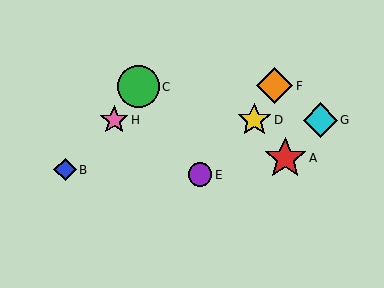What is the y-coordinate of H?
Object H is at y≈120.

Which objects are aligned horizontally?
Objects D, G, H are aligned horizontally.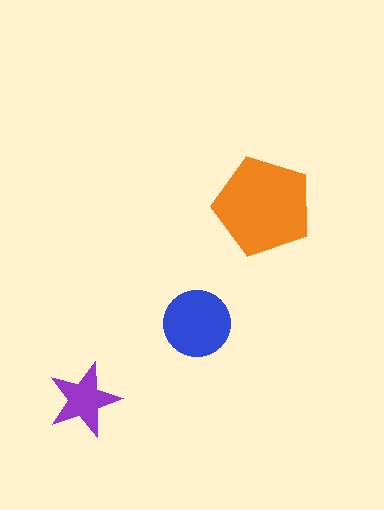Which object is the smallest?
The purple star.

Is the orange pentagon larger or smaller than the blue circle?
Larger.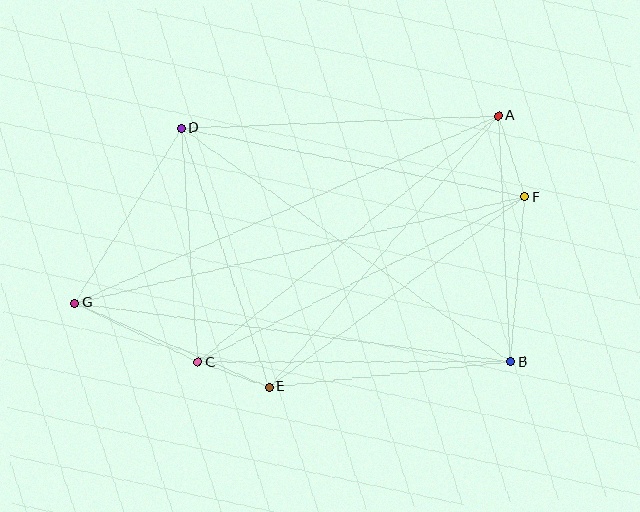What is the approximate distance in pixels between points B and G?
The distance between B and G is approximately 440 pixels.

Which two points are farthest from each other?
Points A and G are farthest from each other.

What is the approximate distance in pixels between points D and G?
The distance between D and G is approximately 205 pixels.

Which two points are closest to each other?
Points C and E are closest to each other.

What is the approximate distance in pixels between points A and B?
The distance between A and B is approximately 246 pixels.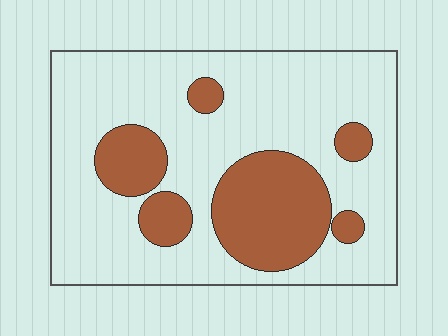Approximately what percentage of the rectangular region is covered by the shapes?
Approximately 25%.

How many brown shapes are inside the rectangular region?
6.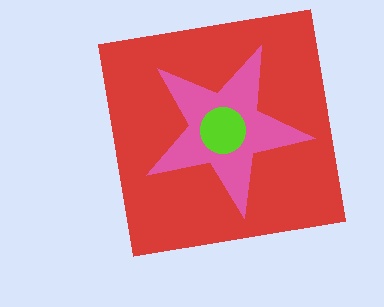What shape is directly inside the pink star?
The lime circle.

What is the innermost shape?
The lime circle.